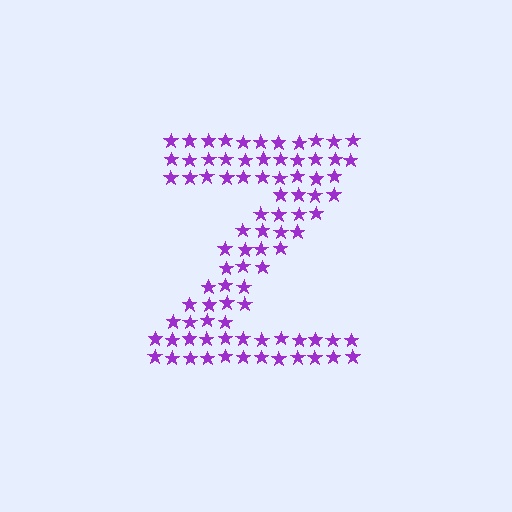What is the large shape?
The large shape is the letter Z.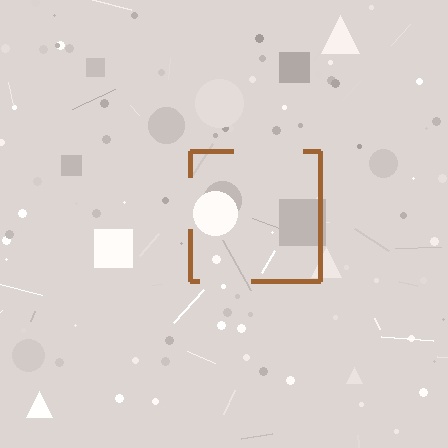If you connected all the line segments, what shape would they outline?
They would outline a square.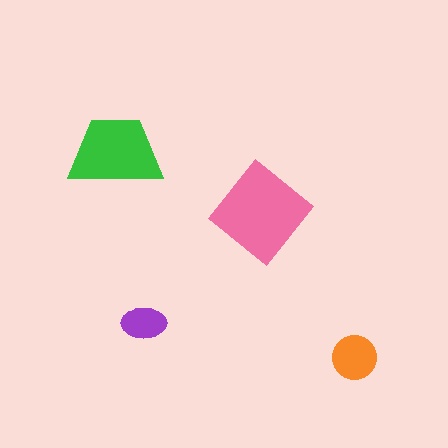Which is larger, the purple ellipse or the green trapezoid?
The green trapezoid.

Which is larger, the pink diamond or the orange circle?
The pink diamond.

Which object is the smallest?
The purple ellipse.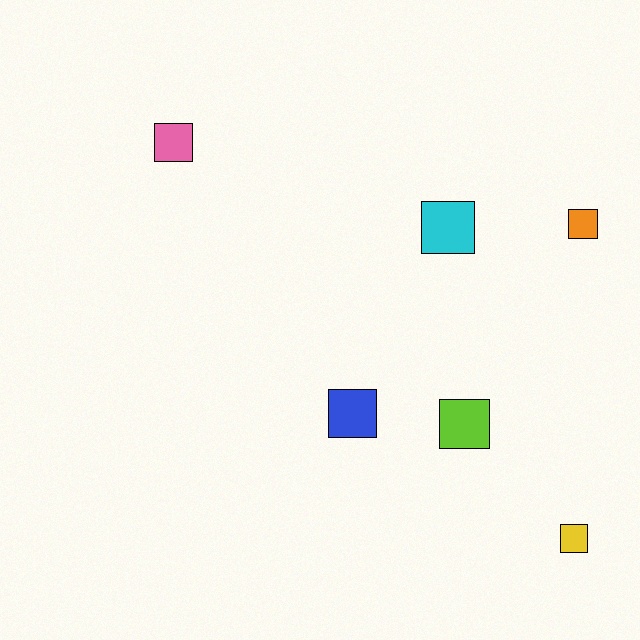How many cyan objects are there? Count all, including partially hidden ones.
There is 1 cyan object.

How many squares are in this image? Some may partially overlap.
There are 6 squares.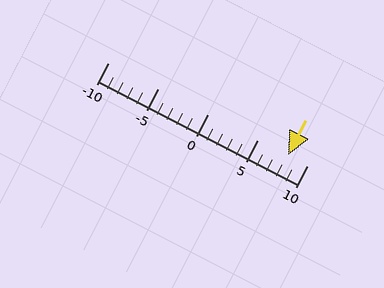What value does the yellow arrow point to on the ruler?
The yellow arrow points to approximately 8.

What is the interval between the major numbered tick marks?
The major tick marks are spaced 5 units apart.